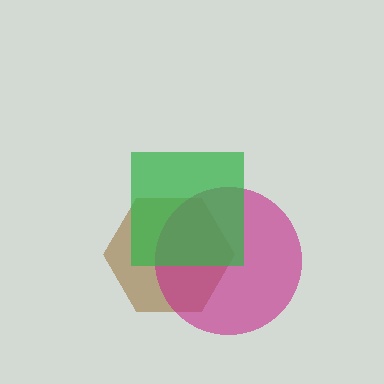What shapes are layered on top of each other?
The layered shapes are: a brown hexagon, a magenta circle, a green square.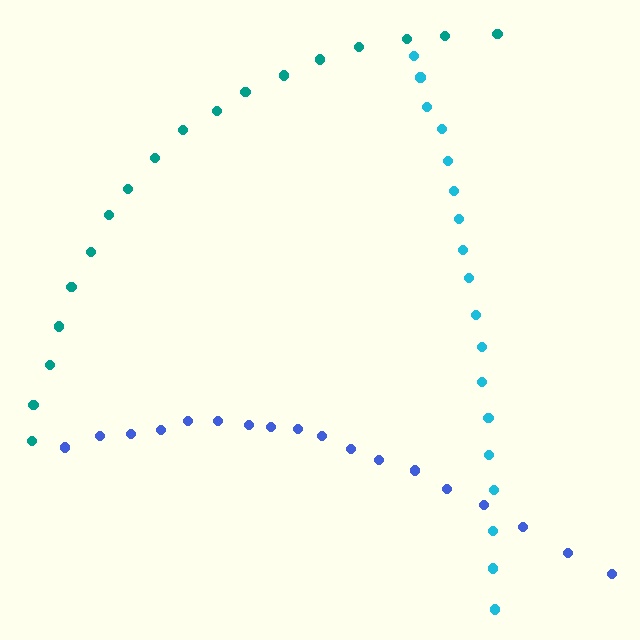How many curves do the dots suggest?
There are 3 distinct paths.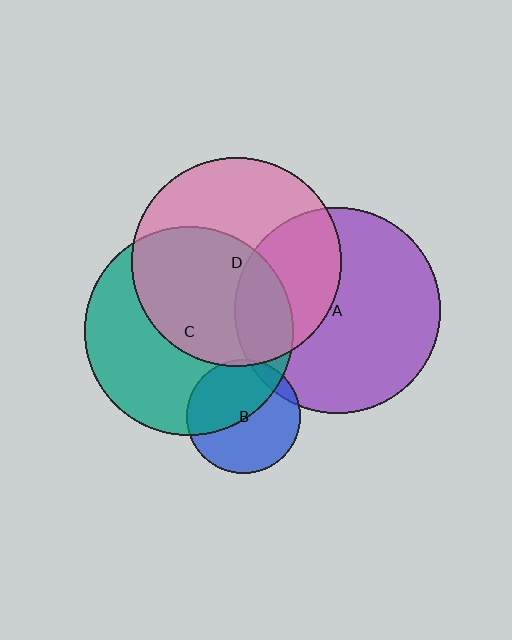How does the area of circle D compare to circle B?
Approximately 3.4 times.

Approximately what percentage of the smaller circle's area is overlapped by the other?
Approximately 10%.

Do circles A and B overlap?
Yes.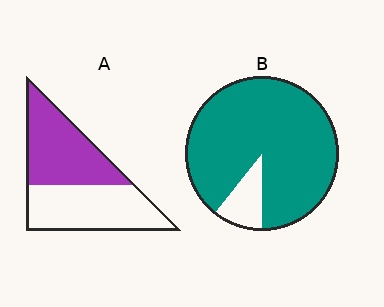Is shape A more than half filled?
Roughly half.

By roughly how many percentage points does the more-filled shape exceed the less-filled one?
By roughly 40 percentage points (B over A).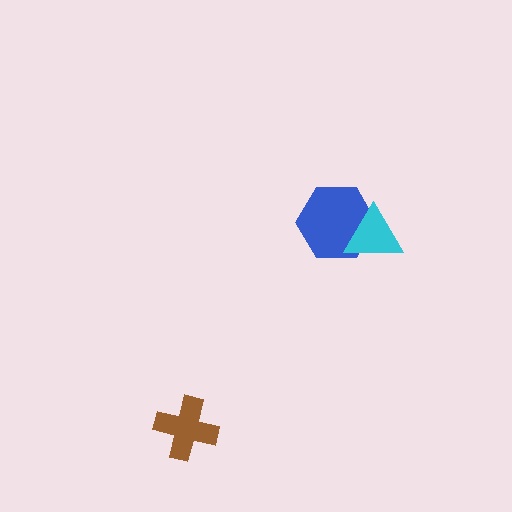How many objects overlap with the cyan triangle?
1 object overlaps with the cyan triangle.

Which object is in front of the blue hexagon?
The cyan triangle is in front of the blue hexagon.